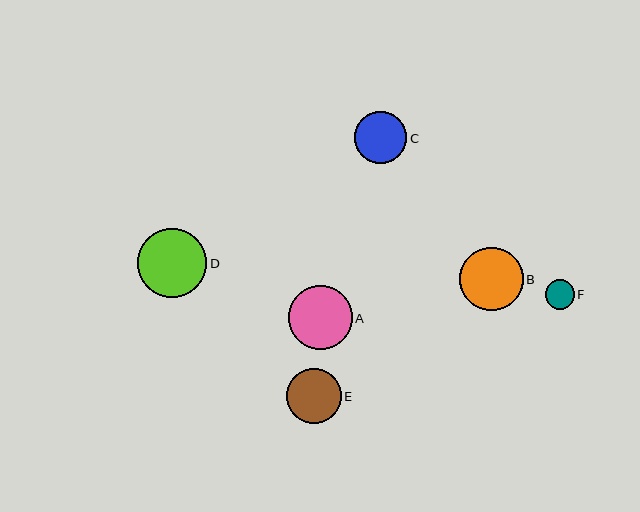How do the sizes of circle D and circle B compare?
Circle D and circle B are approximately the same size.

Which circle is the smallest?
Circle F is the smallest with a size of approximately 29 pixels.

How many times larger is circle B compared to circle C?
Circle B is approximately 1.2 times the size of circle C.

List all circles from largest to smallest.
From largest to smallest: D, A, B, E, C, F.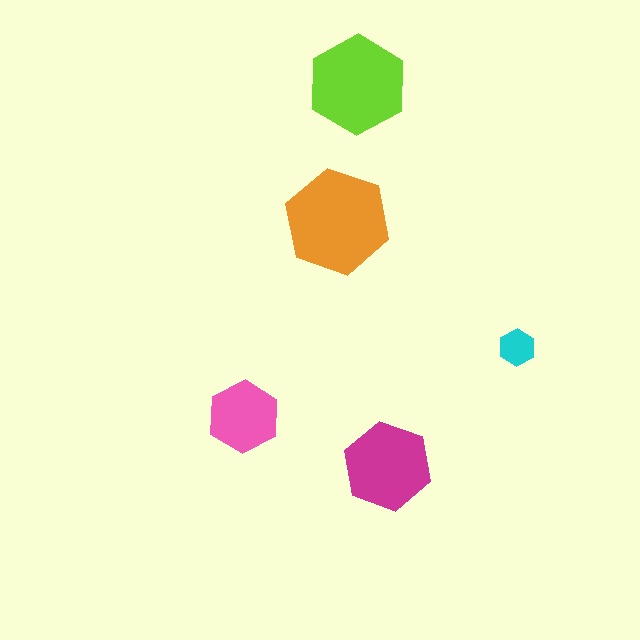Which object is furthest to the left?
The pink hexagon is leftmost.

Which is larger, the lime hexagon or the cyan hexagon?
The lime one.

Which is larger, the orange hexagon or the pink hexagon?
The orange one.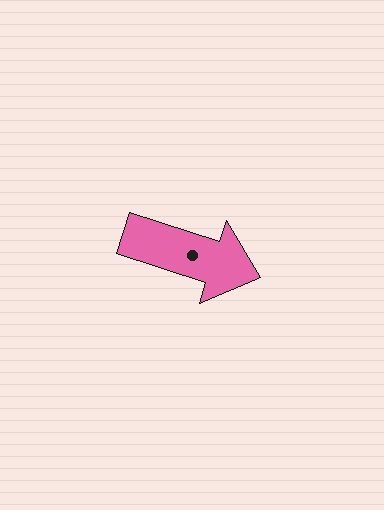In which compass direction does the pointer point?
East.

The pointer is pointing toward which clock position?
Roughly 4 o'clock.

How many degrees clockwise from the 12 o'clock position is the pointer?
Approximately 108 degrees.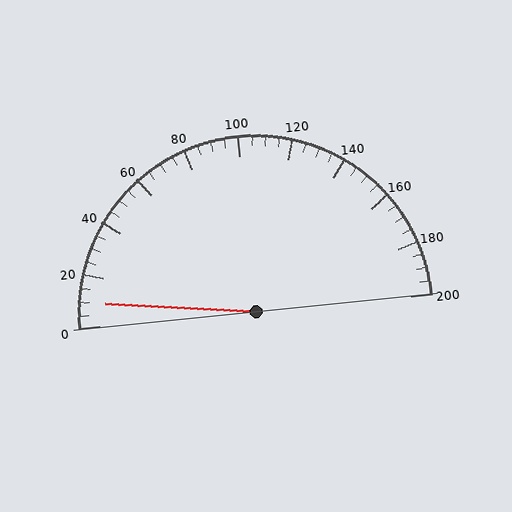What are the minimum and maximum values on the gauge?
The gauge ranges from 0 to 200.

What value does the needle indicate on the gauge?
The needle indicates approximately 10.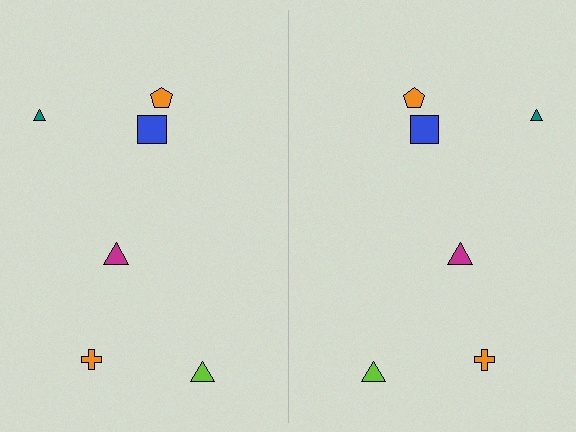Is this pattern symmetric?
Yes, this pattern has bilateral (reflection) symmetry.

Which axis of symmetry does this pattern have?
The pattern has a vertical axis of symmetry running through the center of the image.